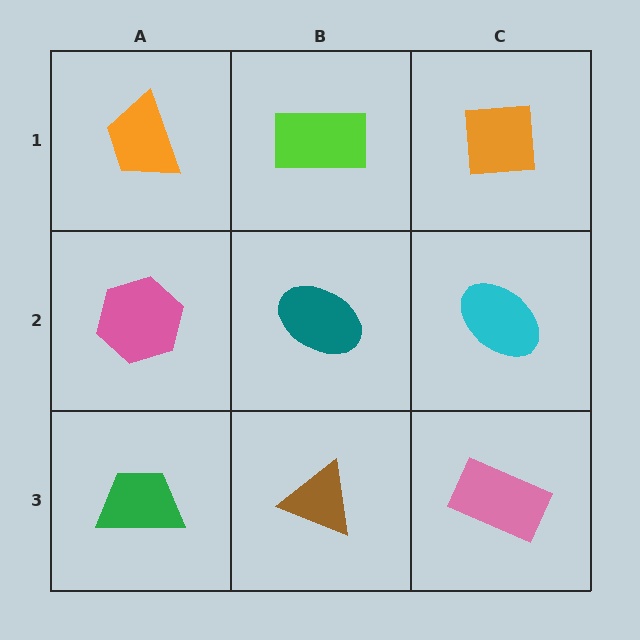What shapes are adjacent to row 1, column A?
A pink hexagon (row 2, column A), a lime rectangle (row 1, column B).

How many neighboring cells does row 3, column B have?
3.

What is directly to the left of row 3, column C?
A brown triangle.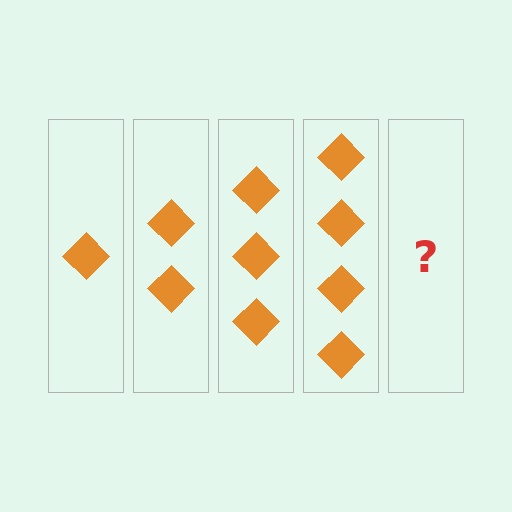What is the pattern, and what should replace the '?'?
The pattern is that each step adds one more diamond. The '?' should be 5 diamonds.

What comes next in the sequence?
The next element should be 5 diamonds.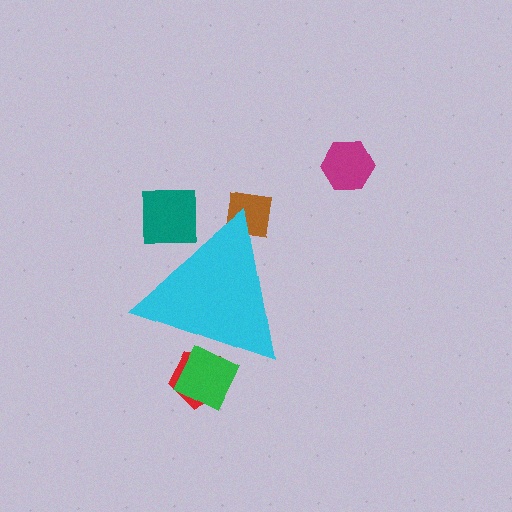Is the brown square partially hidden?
Yes, the brown square is partially hidden behind the cyan triangle.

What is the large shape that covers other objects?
A cyan triangle.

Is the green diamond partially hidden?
Yes, the green diamond is partially hidden behind the cyan triangle.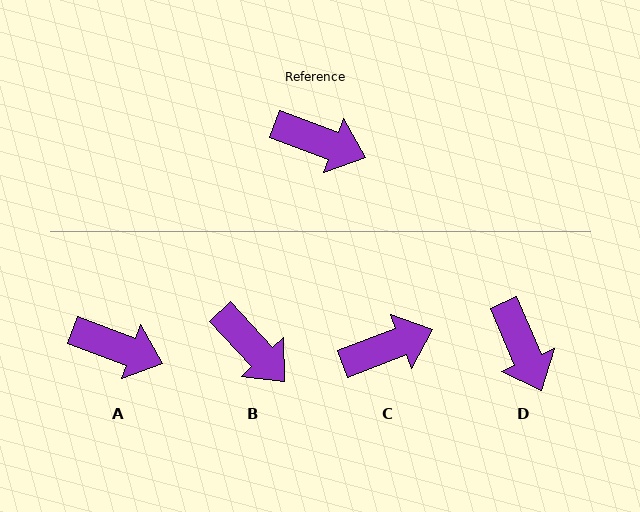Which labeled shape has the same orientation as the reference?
A.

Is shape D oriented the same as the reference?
No, it is off by about 47 degrees.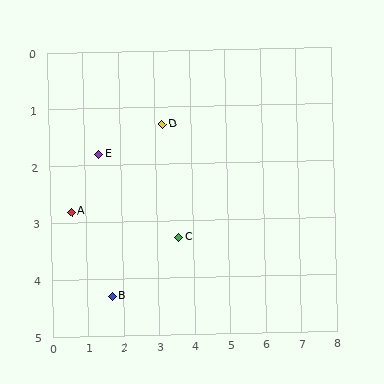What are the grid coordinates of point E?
Point E is at approximately (1.4, 1.8).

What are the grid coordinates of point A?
Point A is at approximately (0.6, 2.8).